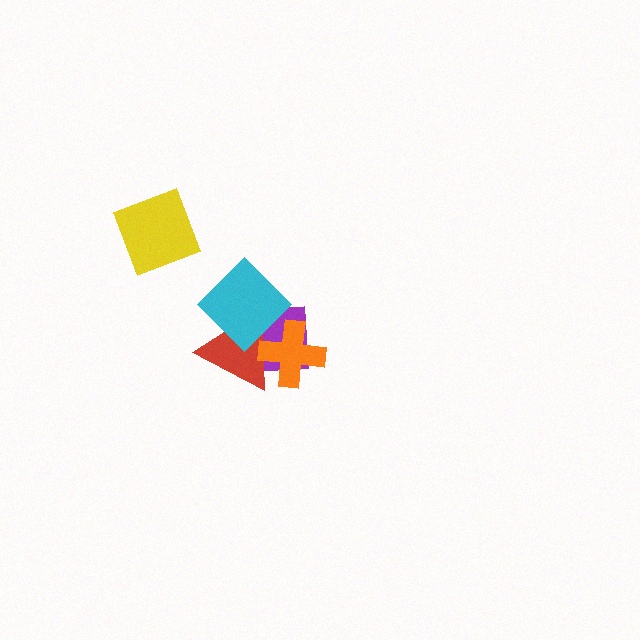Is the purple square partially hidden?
Yes, it is partially covered by another shape.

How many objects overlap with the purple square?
3 objects overlap with the purple square.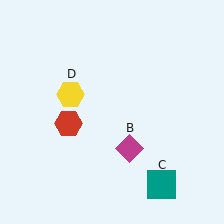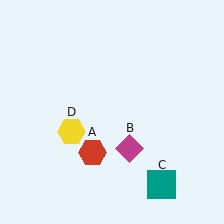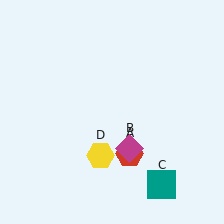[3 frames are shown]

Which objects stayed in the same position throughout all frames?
Magenta diamond (object B) and teal square (object C) remained stationary.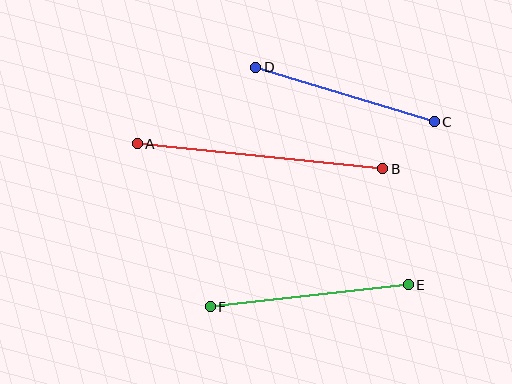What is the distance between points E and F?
The distance is approximately 199 pixels.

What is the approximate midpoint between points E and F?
The midpoint is at approximately (309, 296) pixels.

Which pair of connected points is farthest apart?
Points A and B are farthest apart.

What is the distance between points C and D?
The distance is approximately 187 pixels.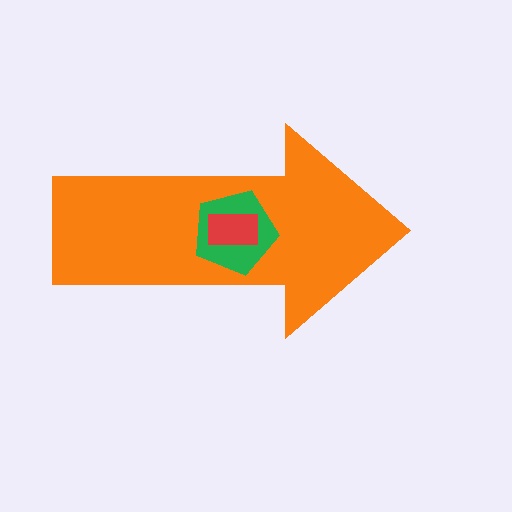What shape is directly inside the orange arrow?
The green pentagon.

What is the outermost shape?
The orange arrow.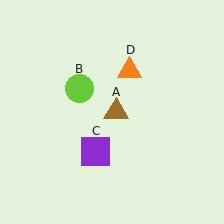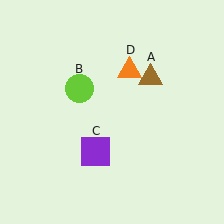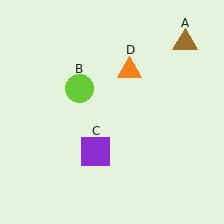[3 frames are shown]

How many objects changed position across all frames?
1 object changed position: brown triangle (object A).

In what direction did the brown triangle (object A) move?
The brown triangle (object A) moved up and to the right.